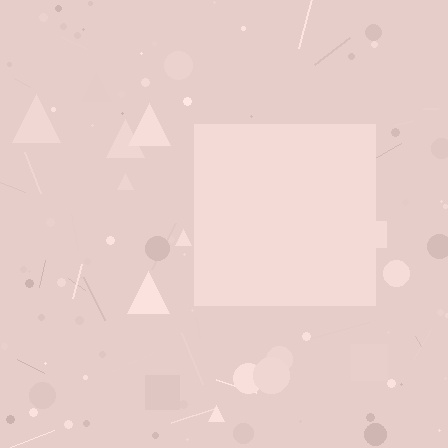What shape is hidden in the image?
A square is hidden in the image.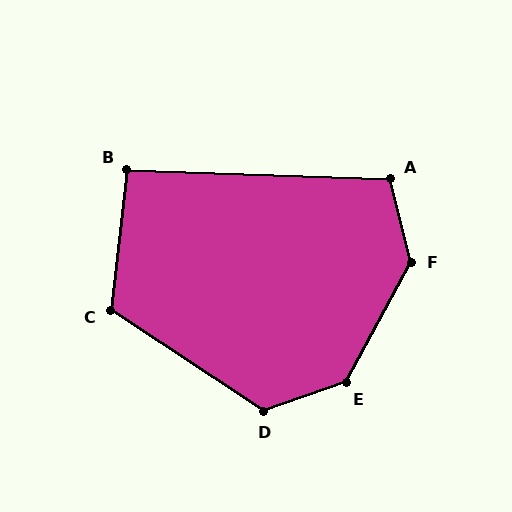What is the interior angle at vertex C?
Approximately 117 degrees (obtuse).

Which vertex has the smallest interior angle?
B, at approximately 95 degrees.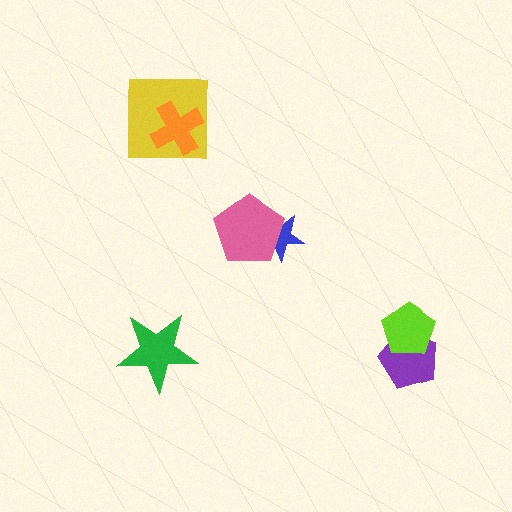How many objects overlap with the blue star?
1 object overlaps with the blue star.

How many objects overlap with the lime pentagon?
1 object overlaps with the lime pentagon.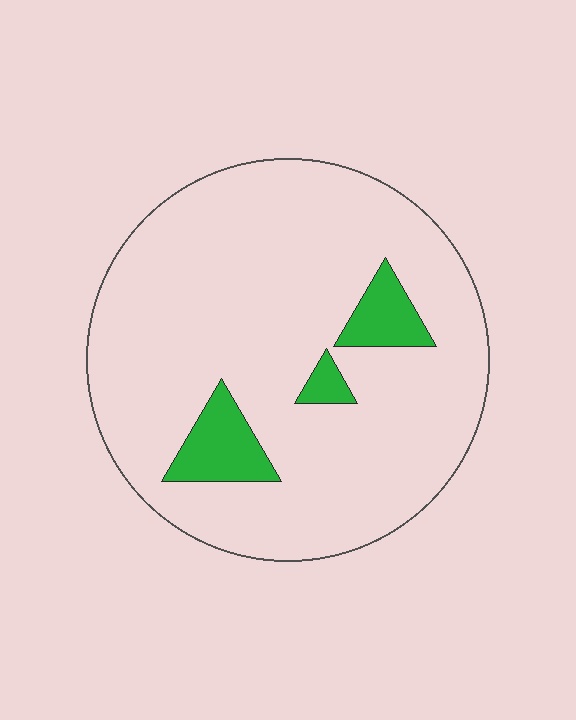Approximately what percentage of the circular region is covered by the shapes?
Approximately 10%.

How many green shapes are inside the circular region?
3.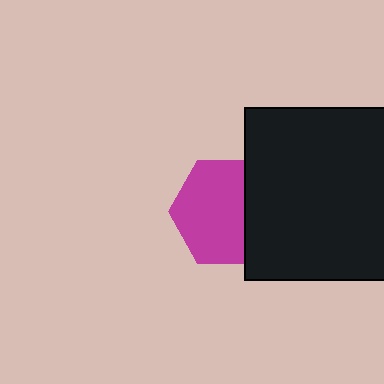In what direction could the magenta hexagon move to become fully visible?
The magenta hexagon could move left. That would shift it out from behind the black rectangle entirely.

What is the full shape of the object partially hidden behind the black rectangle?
The partially hidden object is a magenta hexagon.